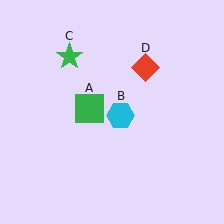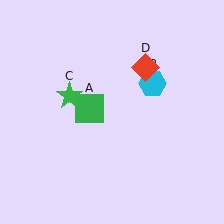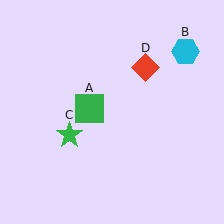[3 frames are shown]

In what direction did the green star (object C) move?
The green star (object C) moved down.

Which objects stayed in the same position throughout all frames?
Green square (object A) and red diamond (object D) remained stationary.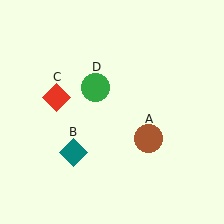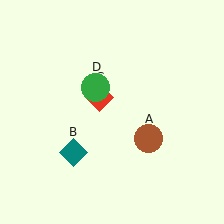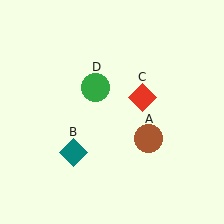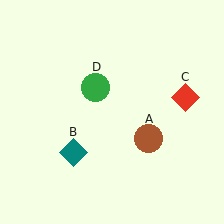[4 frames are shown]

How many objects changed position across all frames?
1 object changed position: red diamond (object C).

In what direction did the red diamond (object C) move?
The red diamond (object C) moved right.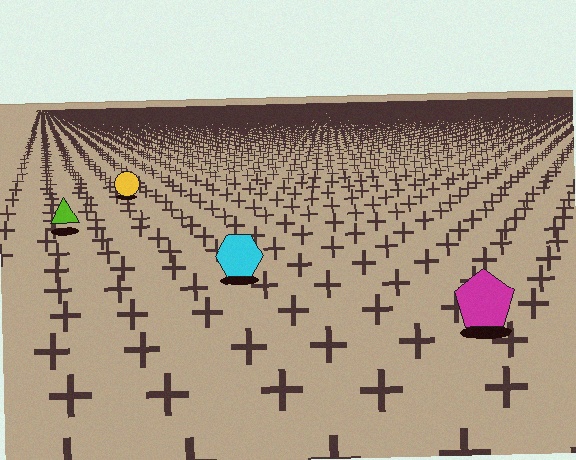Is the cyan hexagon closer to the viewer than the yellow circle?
Yes. The cyan hexagon is closer — you can tell from the texture gradient: the ground texture is coarser near it.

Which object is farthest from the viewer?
The yellow circle is farthest from the viewer. It appears smaller and the ground texture around it is denser.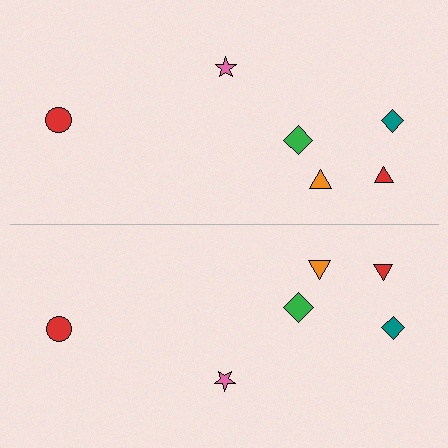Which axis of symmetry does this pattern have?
The pattern has a horizontal axis of symmetry running through the center of the image.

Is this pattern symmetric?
Yes, this pattern has bilateral (reflection) symmetry.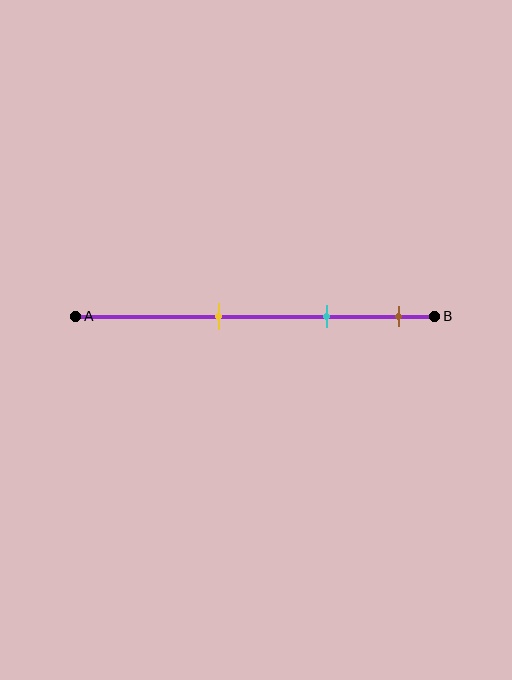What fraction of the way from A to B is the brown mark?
The brown mark is approximately 90% (0.9) of the way from A to B.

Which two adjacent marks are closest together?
The cyan and brown marks are the closest adjacent pair.